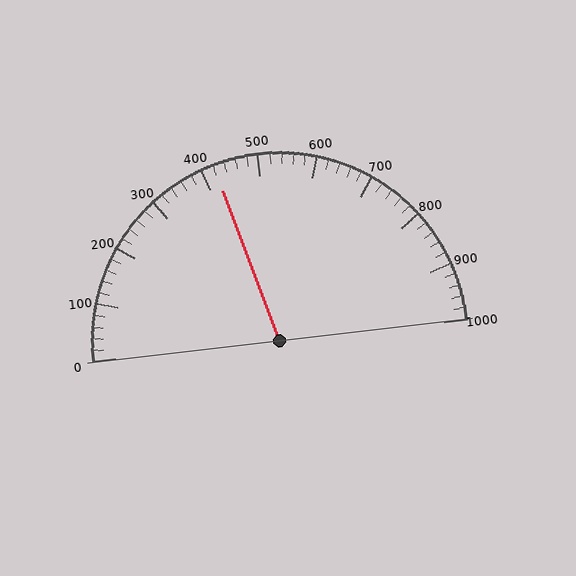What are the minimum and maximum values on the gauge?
The gauge ranges from 0 to 1000.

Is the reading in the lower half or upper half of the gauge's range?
The reading is in the lower half of the range (0 to 1000).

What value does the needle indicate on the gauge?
The needle indicates approximately 420.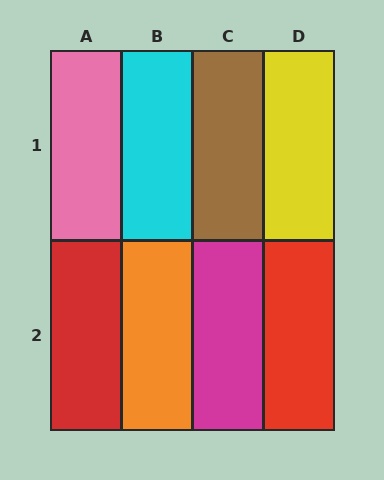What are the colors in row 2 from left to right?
Red, orange, magenta, red.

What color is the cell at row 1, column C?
Brown.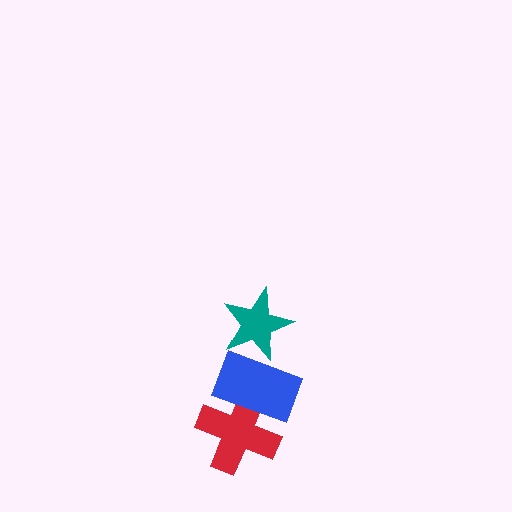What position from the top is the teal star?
The teal star is 1st from the top.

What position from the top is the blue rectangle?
The blue rectangle is 2nd from the top.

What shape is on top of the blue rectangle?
The teal star is on top of the blue rectangle.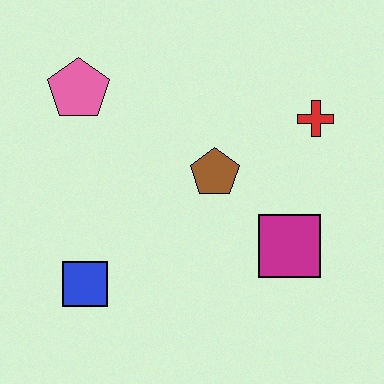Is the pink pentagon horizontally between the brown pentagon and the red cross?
No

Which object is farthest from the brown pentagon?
The blue square is farthest from the brown pentagon.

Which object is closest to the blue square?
The brown pentagon is closest to the blue square.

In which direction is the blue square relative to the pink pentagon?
The blue square is below the pink pentagon.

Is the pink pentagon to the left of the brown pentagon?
Yes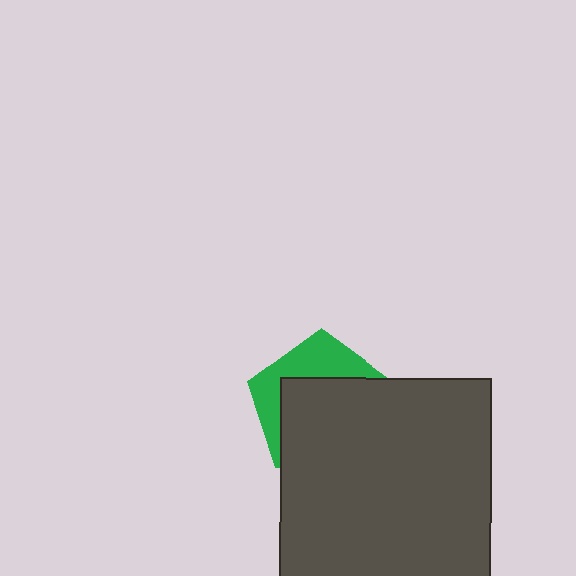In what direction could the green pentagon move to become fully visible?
The green pentagon could move up. That would shift it out from behind the dark gray square entirely.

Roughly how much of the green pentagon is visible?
A small part of it is visible (roughly 36%).